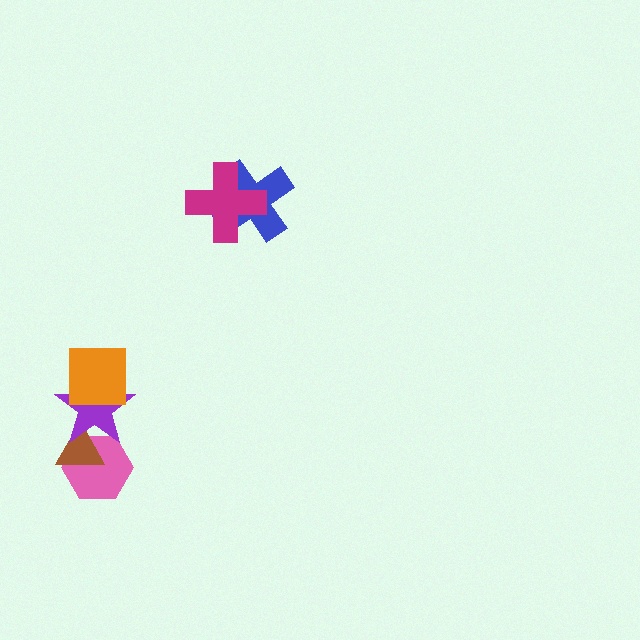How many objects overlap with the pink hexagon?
2 objects overlap with the pink hexagon.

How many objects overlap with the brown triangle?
2 objects overlap with the brown triangle.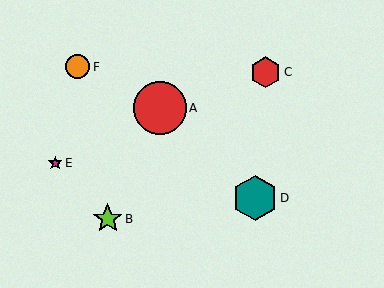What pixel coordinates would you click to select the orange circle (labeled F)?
Click at (78, 67) to select the orange circle F.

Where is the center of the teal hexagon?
The center of the teal hexagon is at (255, 198).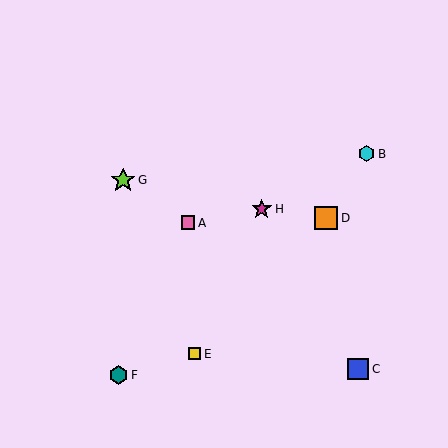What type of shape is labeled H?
Shape H is a magenta star.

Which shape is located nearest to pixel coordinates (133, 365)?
The teal hexagon (labeled F) at (119, 375) is nearest to that location.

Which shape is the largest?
The lime star (labeled G) is the largest.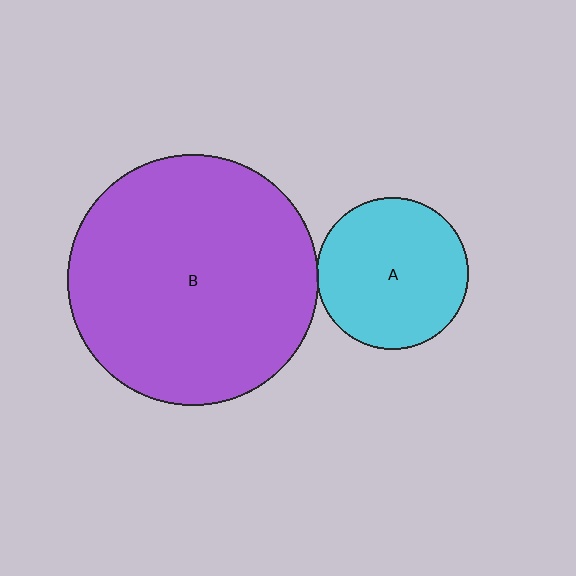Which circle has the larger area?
Circle B (purple).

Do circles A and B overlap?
Yes.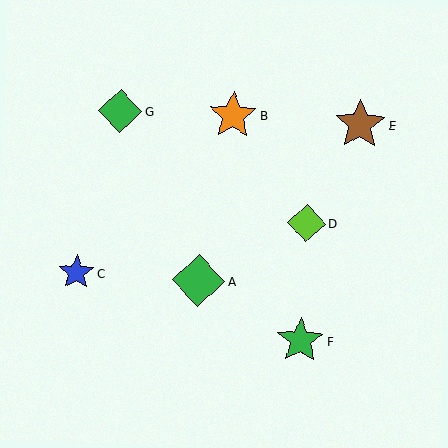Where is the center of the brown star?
The center of the brown star is at (360, 124).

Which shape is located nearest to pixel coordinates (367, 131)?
The brown star (labeled E) at (360, 124) is nearest to that location.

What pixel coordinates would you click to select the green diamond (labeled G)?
Click at (120, 111) to select the green diamond G.